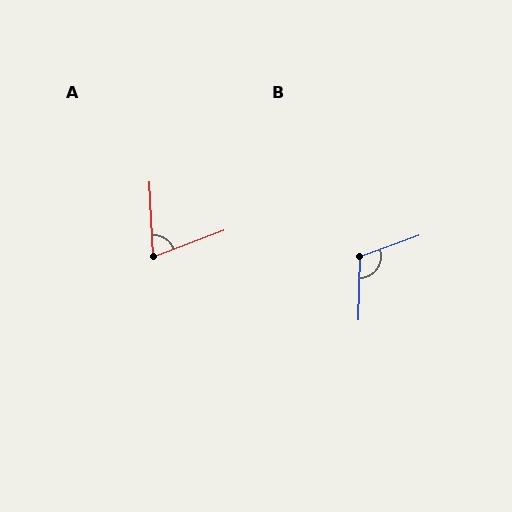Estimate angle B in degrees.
Approximately 111 degrees.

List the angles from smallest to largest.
A (72°), B (111°).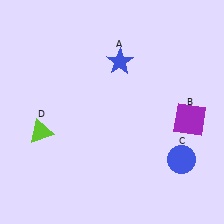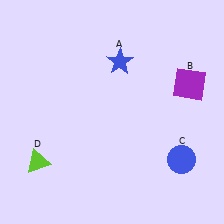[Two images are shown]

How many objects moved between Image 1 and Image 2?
2 objects moved between the two images.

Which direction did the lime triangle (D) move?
The lime triangle (D) moved down.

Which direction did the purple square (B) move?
The purple square (B) moved up.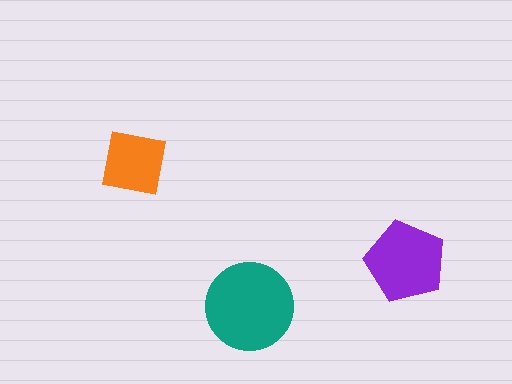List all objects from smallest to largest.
The orange square, the purple pentagon, the teal circle.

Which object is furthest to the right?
The purple pentagon is rightmost.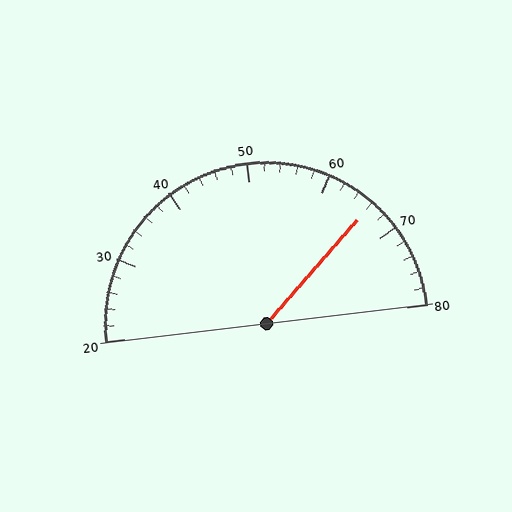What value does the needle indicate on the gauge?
The needle indicates approximately 66.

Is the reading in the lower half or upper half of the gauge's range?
The reading is in the upper half of the range (20 to 80).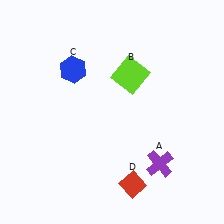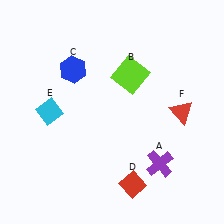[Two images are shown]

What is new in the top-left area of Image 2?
A cyan diamond (E) was added in the top-left area of Image 2.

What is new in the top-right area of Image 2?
A red triangle (F) was added in the top-right area of Image 2.